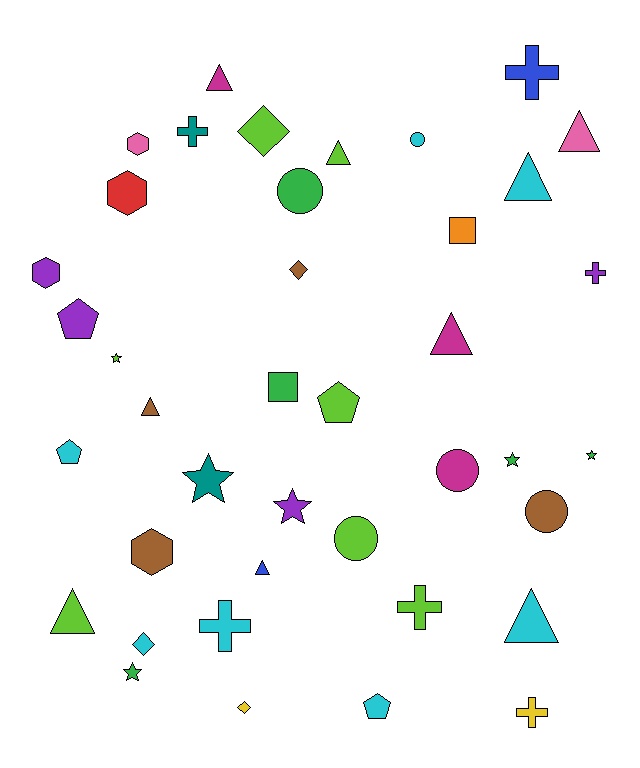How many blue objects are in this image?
There are 2 blue objects.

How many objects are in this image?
There are 40 objects.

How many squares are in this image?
There are 2 squares.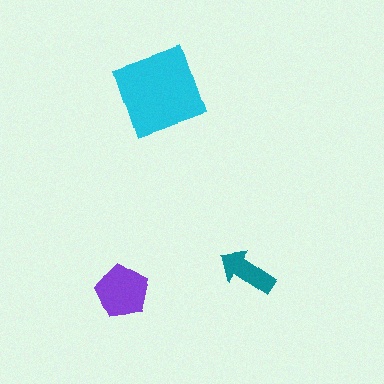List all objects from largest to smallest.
The cyan square, the purple pentagon, the teal arrow.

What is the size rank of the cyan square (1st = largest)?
1st.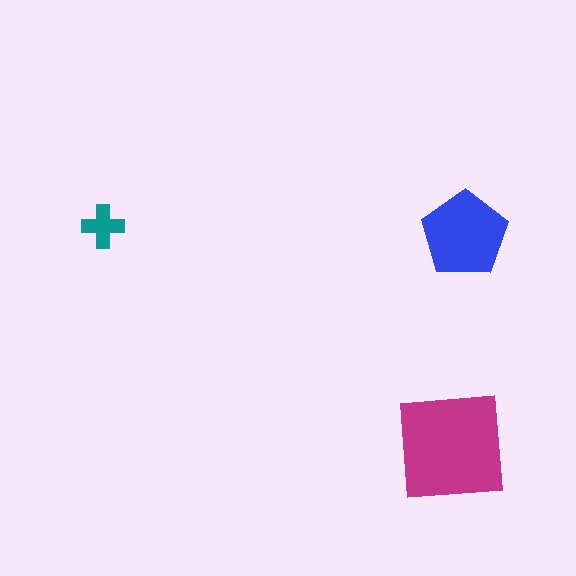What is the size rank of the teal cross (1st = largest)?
3rd.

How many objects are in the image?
There are 3 objects in the image.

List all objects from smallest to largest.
The teal cross, the blue pentagon, the magenta square.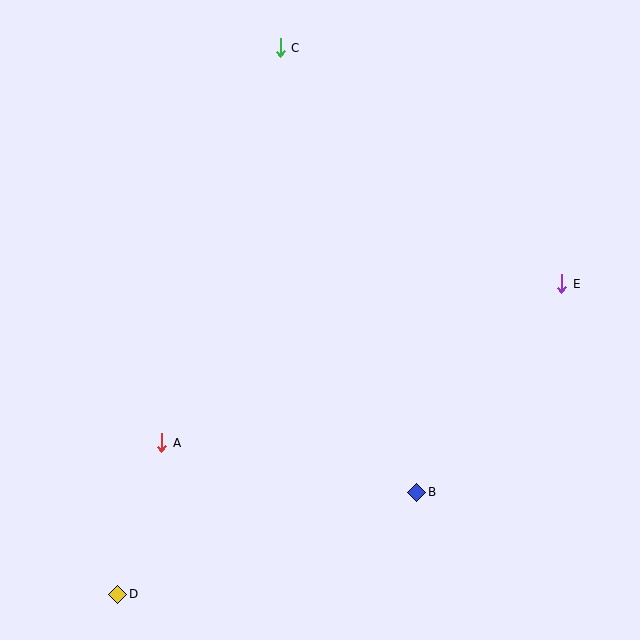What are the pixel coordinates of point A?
Point A is at (162, 443).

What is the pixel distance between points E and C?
The distance between E and C is 367 pixels.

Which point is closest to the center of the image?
Point B at (417, 492) is closest to the center.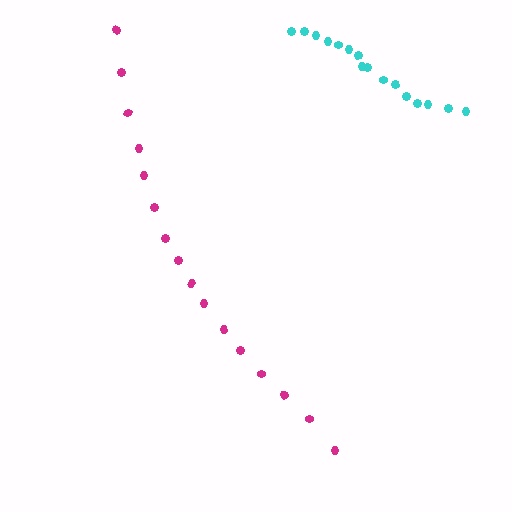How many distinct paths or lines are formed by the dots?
There are 2 distinct paths.